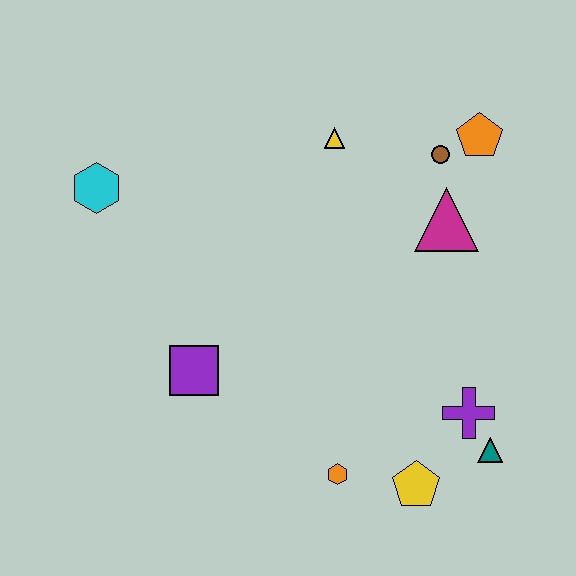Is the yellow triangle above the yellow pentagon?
Yes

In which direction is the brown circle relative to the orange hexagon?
The brown circle is above the orange hexagon.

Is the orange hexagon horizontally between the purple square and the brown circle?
Yes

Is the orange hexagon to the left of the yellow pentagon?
Yes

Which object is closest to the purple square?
The orange hexagon is closest to the purple square.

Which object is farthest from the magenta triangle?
The cyan hexagon is farthest from the magenta triangle.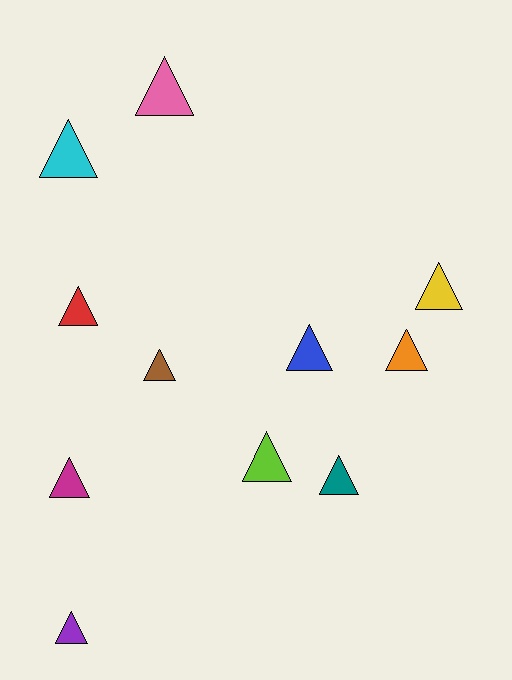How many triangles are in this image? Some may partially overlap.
There are 11 triangles.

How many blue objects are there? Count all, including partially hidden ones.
There is 1 blue object.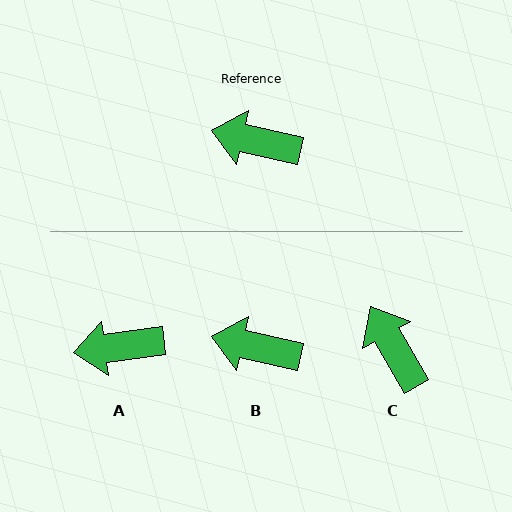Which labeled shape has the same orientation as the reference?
B.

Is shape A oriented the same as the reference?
No, it is off by about 21 degrees.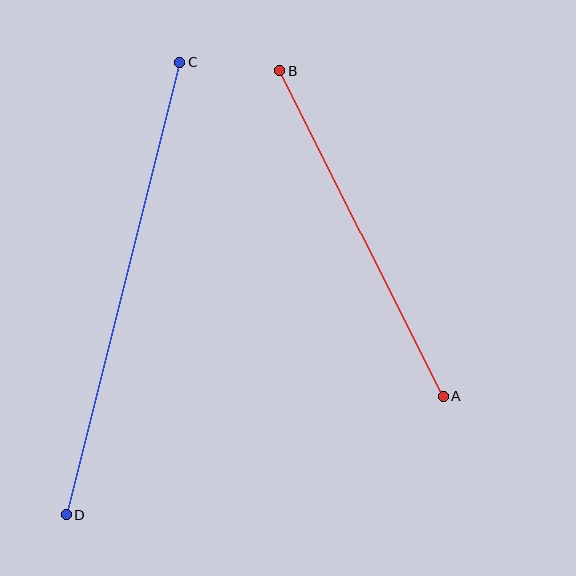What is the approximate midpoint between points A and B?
The midpoint is at approximately (362, 233) pixels.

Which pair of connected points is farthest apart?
Points C and D are farthest apart.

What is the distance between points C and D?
The distance is approximately 466 pixels.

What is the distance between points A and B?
The distance is approximately 365 pixels.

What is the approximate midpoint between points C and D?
The midpoint is at approximately (123, 289) pixels.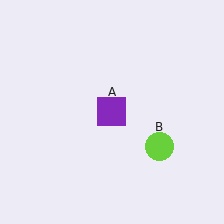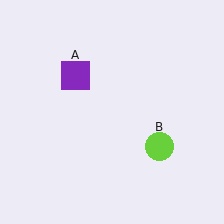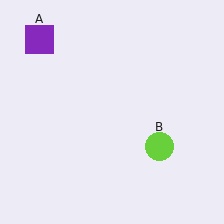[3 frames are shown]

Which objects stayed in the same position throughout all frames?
Lime circle (object B) remained stationary.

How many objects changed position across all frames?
1 object changed position: purple square (object A).